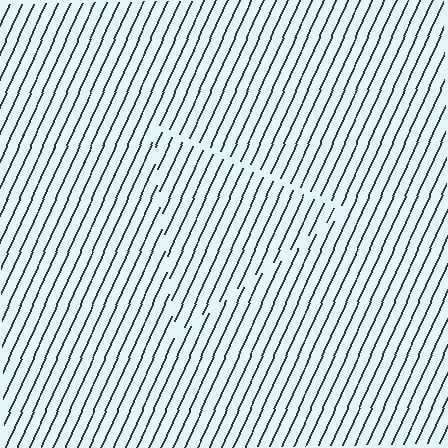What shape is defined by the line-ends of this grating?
An illusory triangle. The interior of the shape contains the same grating, shifted by half a period — the contour is defined by the phase discontinuity where line-ends from the inner and outer gratings abut.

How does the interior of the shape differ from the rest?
The interior of the shape contains the same grating, shifted by half a period — the contour is defined by the phase discontinuity where line-ends from the inner and outer gratings abut.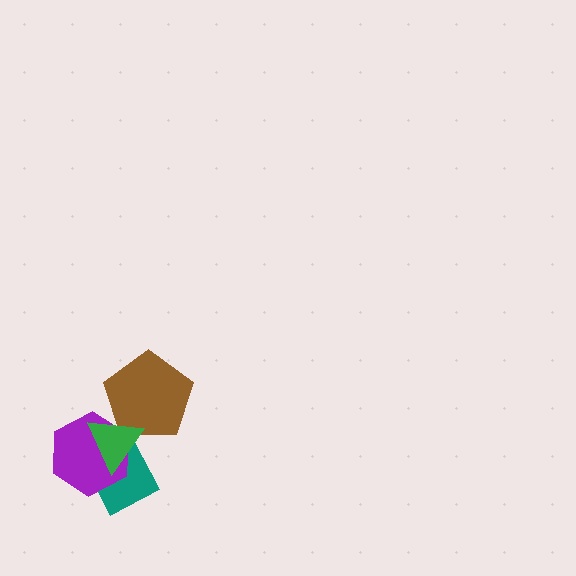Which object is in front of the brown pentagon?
The green triangle is in front of the brown pentagon.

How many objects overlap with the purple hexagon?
2 objects overlap with the purple hexagon.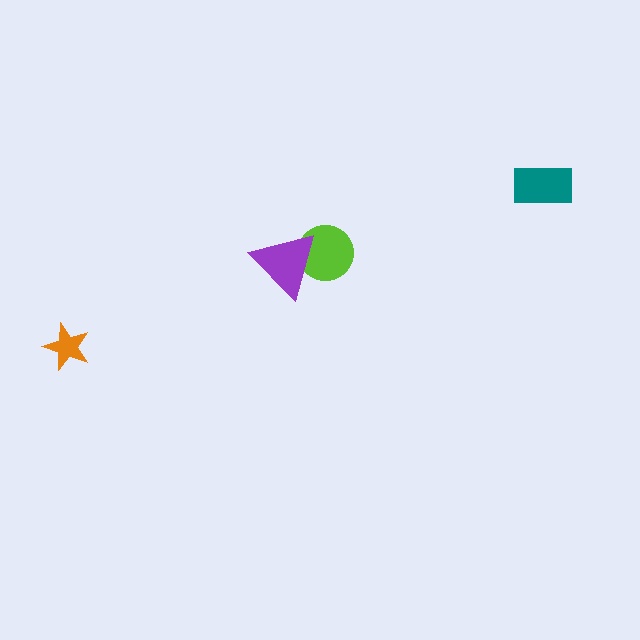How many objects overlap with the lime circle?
1 object overlaps with the lime circle.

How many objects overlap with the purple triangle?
1 object overlaps with the purple triangle.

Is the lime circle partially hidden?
Yes, it is partially covered by another shape.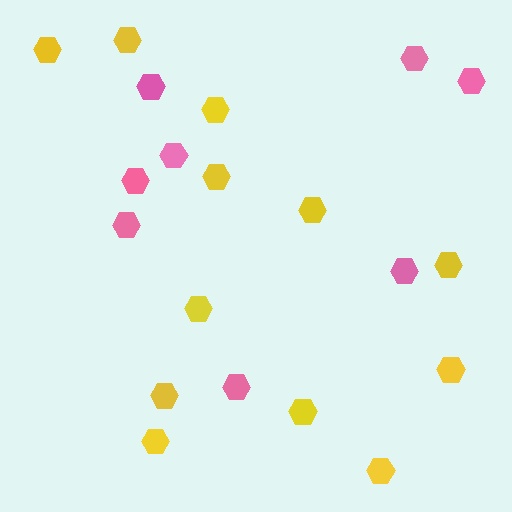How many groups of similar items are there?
There are 2 groups: one group of pink hexagons (8) and one group of yellow hexagons (12).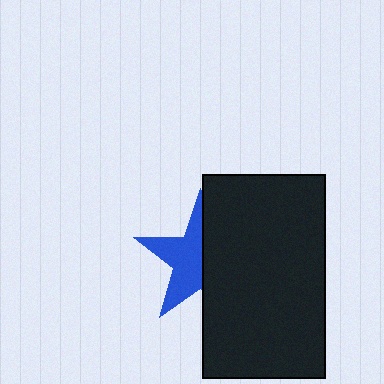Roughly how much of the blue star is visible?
About half of it is visible (roughly 51%).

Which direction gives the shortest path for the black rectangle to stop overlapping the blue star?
Moving right gives the shortest separation.